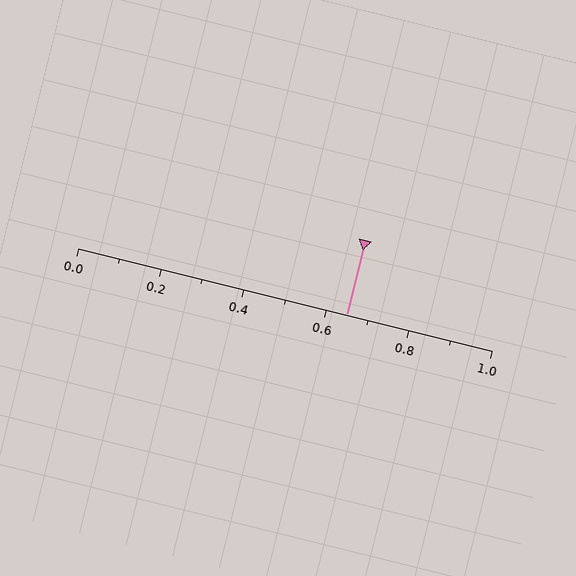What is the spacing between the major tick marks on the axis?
The major ticks are spaced 0.2 apart.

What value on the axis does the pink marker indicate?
The marker indicates approximately 0.65.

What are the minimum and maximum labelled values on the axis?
The axis runs from 0.0 to 1.0.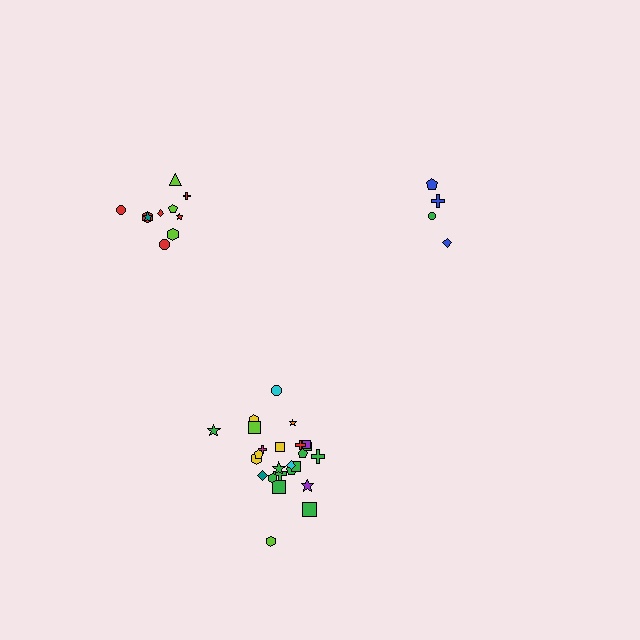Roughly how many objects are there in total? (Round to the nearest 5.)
Roughly 40 objects in total.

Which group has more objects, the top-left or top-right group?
The top-left group.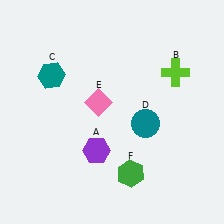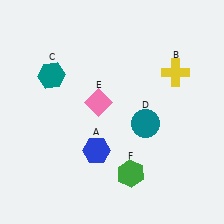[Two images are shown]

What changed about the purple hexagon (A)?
In Image 1, A is purple. In Image 2, it changed to blue.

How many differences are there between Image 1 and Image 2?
There are 2 differences between the two images.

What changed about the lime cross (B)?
In Image 1, B is lime. In Image 2, it changed to yellow.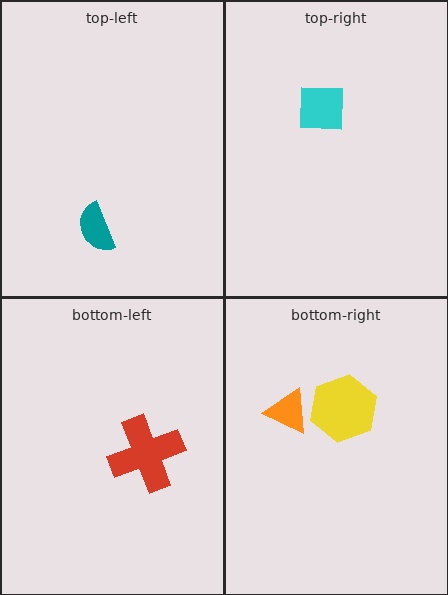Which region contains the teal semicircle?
The top-left region.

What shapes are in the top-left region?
The teal semicircle.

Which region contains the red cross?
The bottom-left region.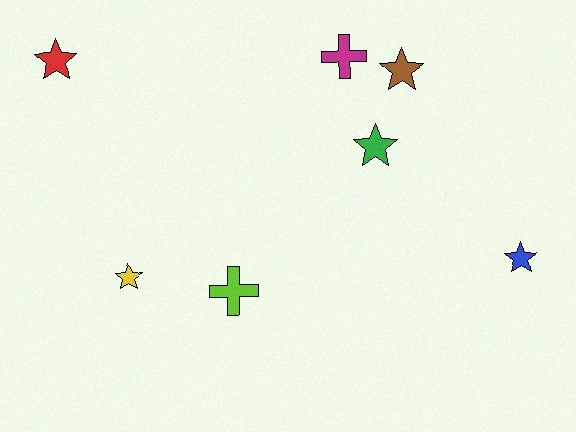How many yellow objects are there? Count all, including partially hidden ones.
There is 1 yellow object.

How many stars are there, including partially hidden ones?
There are 5 stars.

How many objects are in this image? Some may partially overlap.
There are 7 objects.